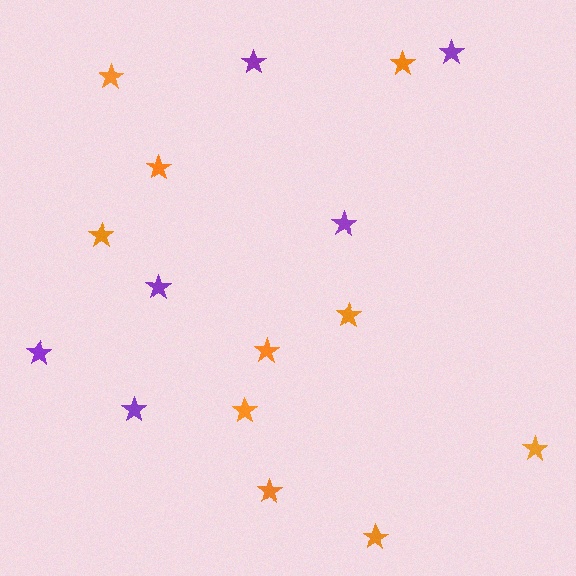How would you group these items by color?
There are 2 groups: one group of purple stars (6) and one group of orange stars (10).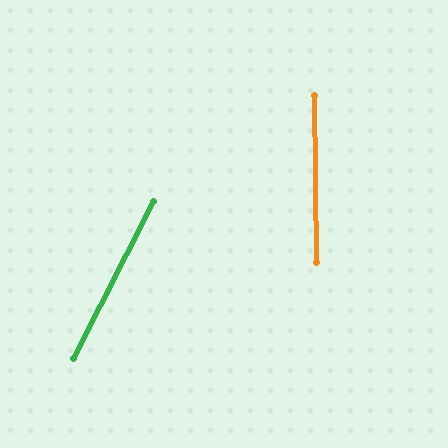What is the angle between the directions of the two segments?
Approximately 27 degrees.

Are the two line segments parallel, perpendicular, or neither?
Neither parallel nor perpendicular — they differ by about 27°.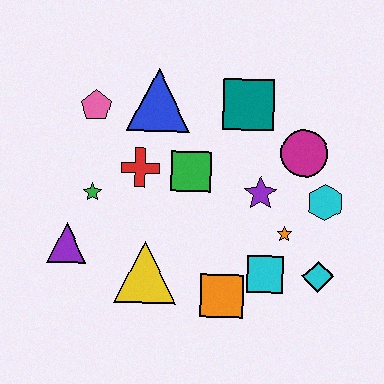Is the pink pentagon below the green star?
No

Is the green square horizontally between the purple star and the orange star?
No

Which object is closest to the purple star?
The orange star is closest to the purple star.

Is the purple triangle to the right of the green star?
No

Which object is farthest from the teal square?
The purple triangle is farthest from the teal square.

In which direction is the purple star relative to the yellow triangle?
The purple star is to the right of the yellow triangle.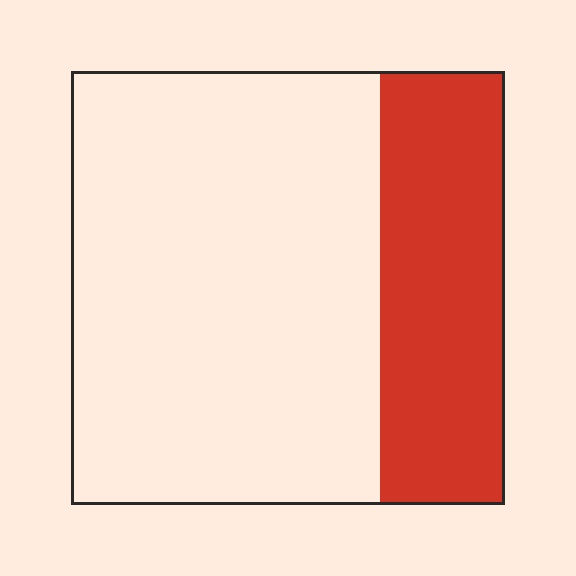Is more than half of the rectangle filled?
No.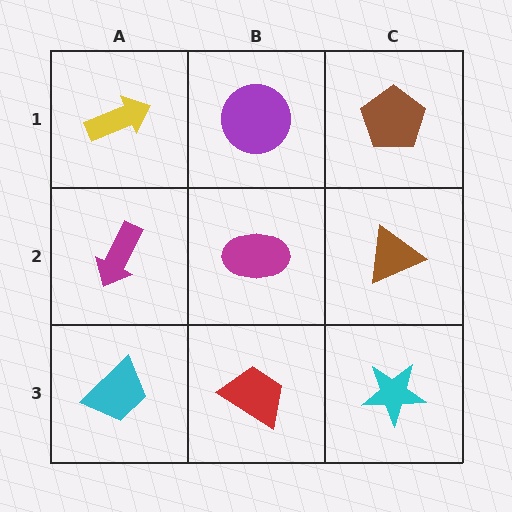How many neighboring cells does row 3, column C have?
2.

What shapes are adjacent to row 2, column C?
A brown pentagon (row 1, column C), a cyan star (row 3, column C), a magenta ellipse (row 2, column B).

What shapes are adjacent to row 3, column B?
A magenta ellipse (row 2, column B), a cyan trapezoid (row 3, column A), a cyan star (row 3, column C).